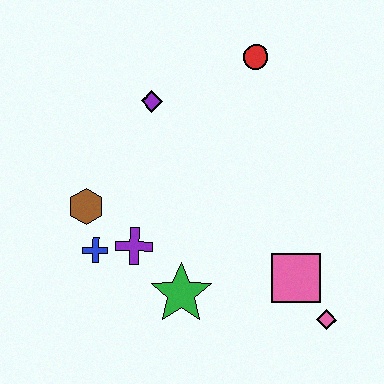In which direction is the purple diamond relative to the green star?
The purple diamond is above the green star.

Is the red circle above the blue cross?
Yes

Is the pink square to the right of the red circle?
Yes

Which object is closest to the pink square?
The pink diamond is closest to the pink square.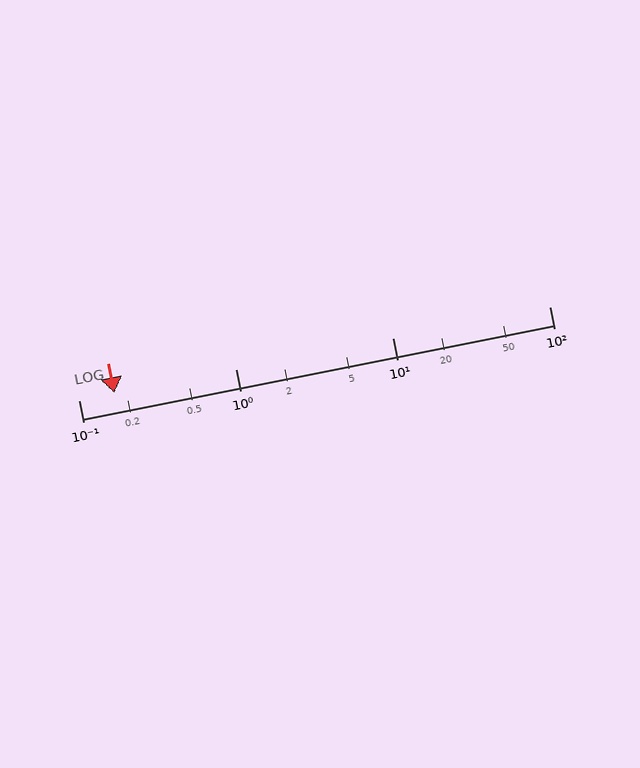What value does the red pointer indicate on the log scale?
The pointer indicates approximately 0.17.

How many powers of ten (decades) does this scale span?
The scale spans 3 decades, from 0.1 to 100.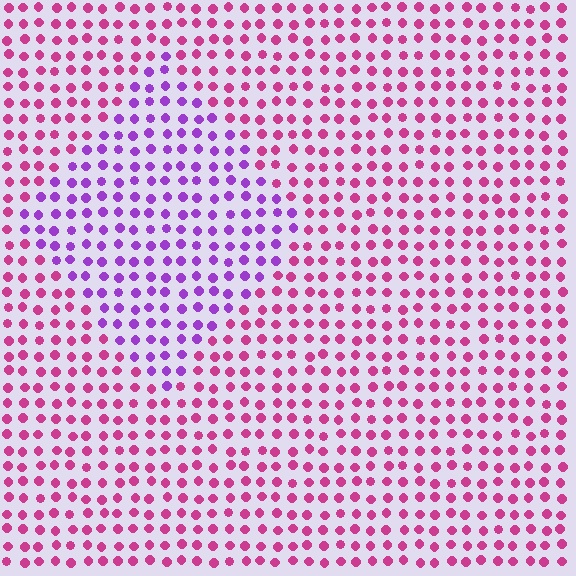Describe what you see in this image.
The image is filled with small magenta elements in a uniform arrangement. A diamond-shaped region is visible where the elements are tinted to a slightly different hue, forming a subtle color boundary.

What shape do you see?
I see a diamond.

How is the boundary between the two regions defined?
The boundary is defined purely by a slight shift in hue (about 44 degrees). Spacing, size, and orientation are identical on both sides.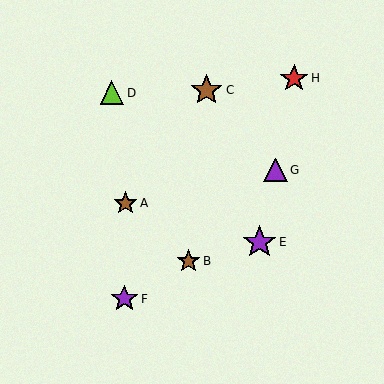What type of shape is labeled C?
Shape C is a brown star.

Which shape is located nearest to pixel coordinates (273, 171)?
The purple triangle (labeled G) at (276, 170) is nearest to that location.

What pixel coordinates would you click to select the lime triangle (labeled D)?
Click at (112, 93) to select the lime triangle D.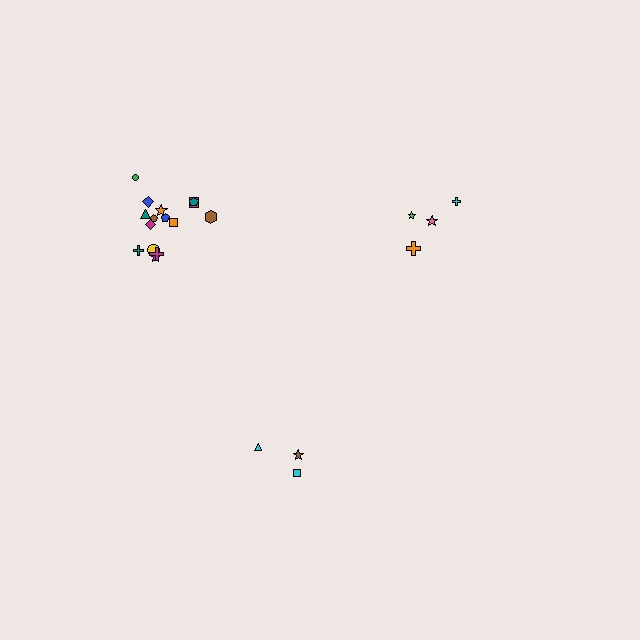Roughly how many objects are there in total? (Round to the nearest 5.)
Roughly 20 objects in total.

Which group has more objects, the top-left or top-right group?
The top-left group.